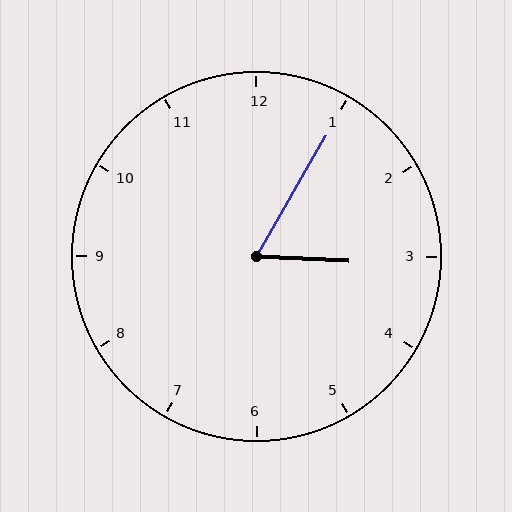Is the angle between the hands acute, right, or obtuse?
It is acute.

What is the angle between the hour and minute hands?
Approximately 62 degrees.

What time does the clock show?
3:05.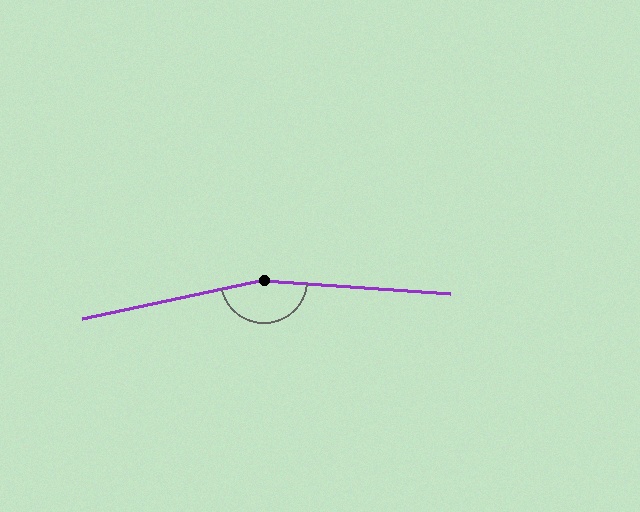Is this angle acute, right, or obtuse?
It is obtuse.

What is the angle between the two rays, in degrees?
Approximately 164 degrees.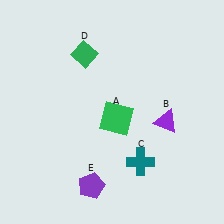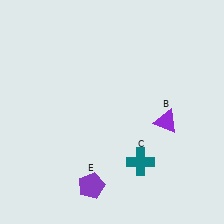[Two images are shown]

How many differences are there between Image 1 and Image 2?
There are 2 differences between the two images.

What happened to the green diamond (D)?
The green diamond (D) was removed in Image 2. It was in the top-left area of Image 1.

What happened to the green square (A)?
The green square (A) was removed in Image 2. It was in the bottom-right area of Image 1.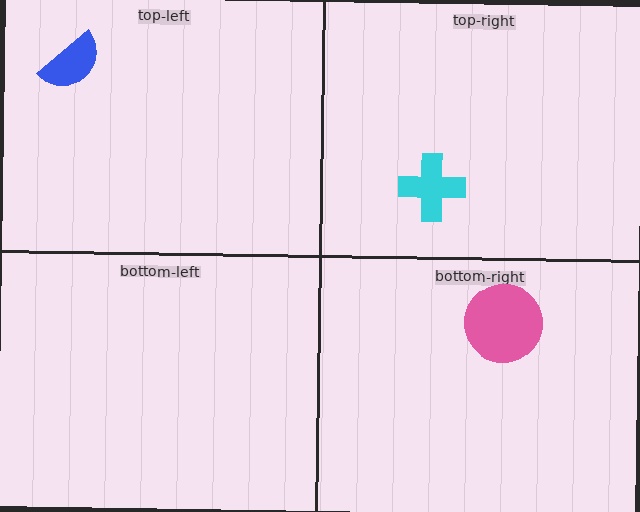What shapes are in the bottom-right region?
The pink circle.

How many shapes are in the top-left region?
1.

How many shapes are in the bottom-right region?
1.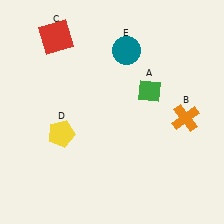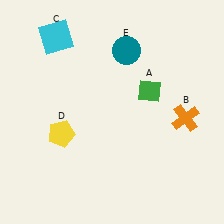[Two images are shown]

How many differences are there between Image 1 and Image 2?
There is 1 difference between the two images.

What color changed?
The square (C) changed from red in Image 1 to cyan in Image 2.